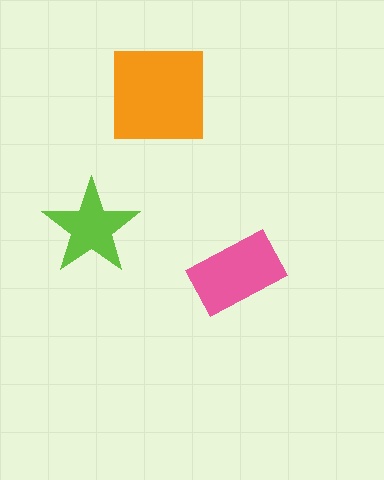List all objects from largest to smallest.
The orange square, the pink rectangle, the lime star.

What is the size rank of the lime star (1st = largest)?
3rd.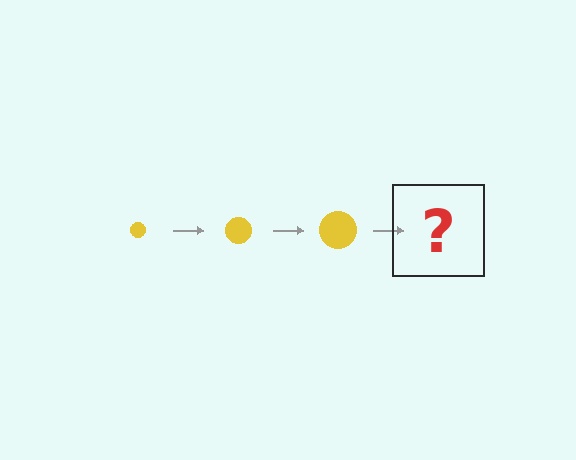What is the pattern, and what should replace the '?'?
The pattern is that the circle gets progressively larger each step. The '?' should be a yellow circle, larger than the previous one.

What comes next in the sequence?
The next element should be a yellow circle, larger than the previous one.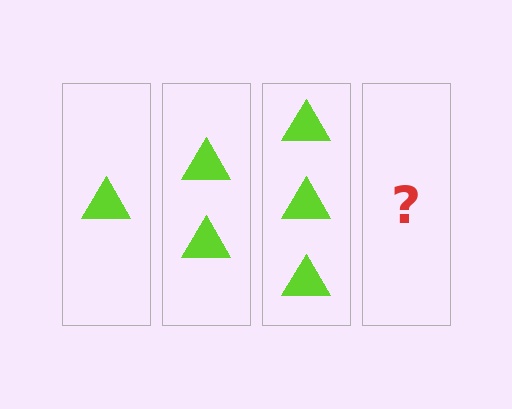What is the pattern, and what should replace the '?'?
The pattern is that each step adds one more triangle. The '?' should be 4 triangles.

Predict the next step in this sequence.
The next step is 4 triangles.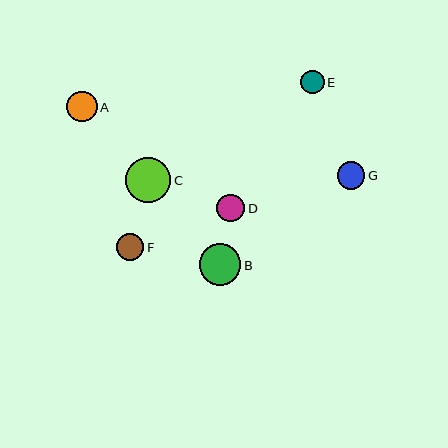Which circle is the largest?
Circle C is the largest with a size of approximately 45 pixels.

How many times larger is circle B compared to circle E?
Circle B is approximately 1.8 times the size of circle E.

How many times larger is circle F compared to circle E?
Circle F is approximately 1.1 times the size of circle E.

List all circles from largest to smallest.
From largest to smallest: C, B, A, D, G, F, E.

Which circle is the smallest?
Circle E is the smallest with a size of approximately 24 pixels.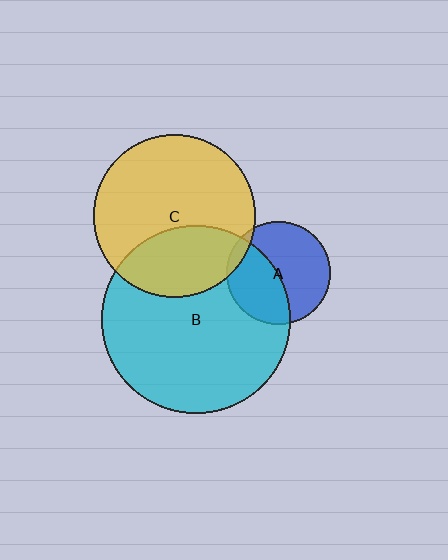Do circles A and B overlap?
Yes.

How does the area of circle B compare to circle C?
Approximately 1.4 times.